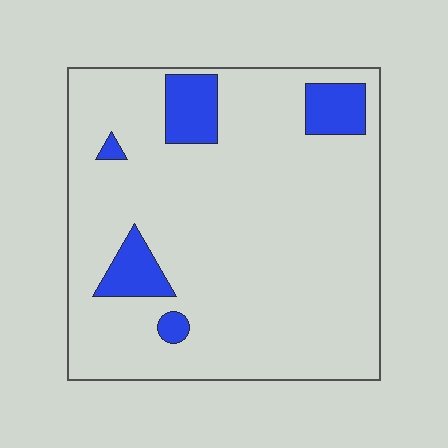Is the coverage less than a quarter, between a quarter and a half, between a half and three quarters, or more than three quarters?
Less than a quarter.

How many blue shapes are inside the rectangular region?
5.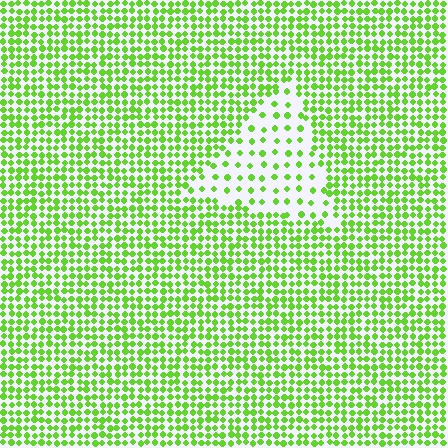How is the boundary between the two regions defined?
The boundary is defined by a change in element density (approximately 2.6x ratio). All elements are the same color, size, and shape.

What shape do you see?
I see a triangle.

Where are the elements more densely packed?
The elements are more densely packed outside the triangle boundary.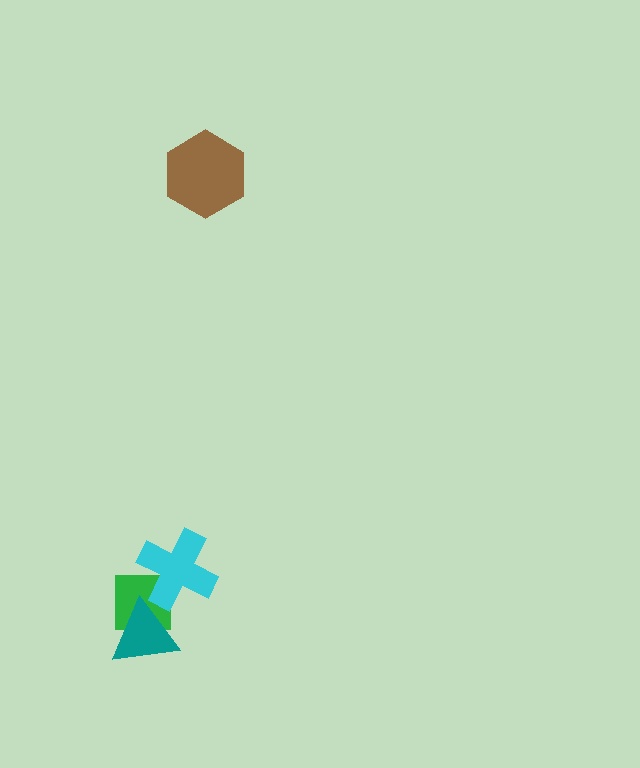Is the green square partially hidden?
Yes, it is partially covered by another shape.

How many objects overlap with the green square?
2 objects overlap with the green square.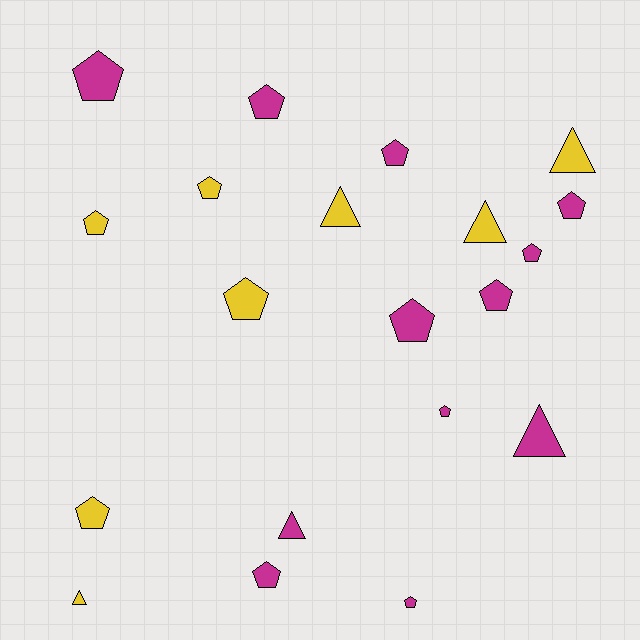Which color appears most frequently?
Magenta, with 12 objects.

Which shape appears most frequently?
Pentagon, with 14 objects.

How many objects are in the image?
There are 20 objects.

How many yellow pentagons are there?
There are 4 yellow pentagons.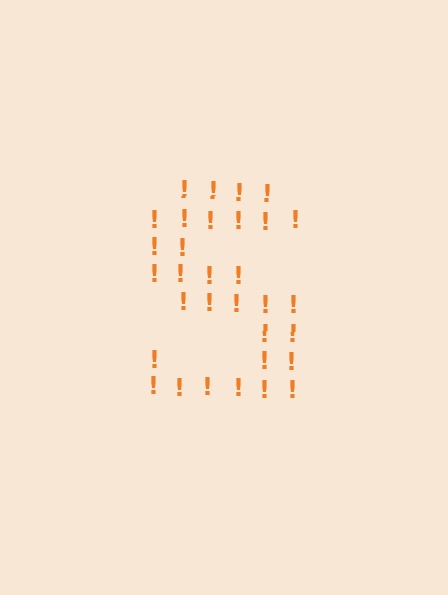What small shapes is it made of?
It is made of small exclamation marks.